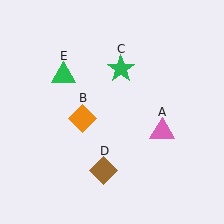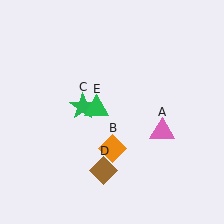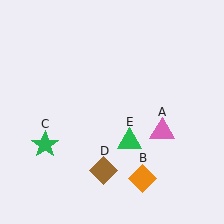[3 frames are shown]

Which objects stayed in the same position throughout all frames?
Pink triangle (object A) and brown diamond (object D) remained stationary.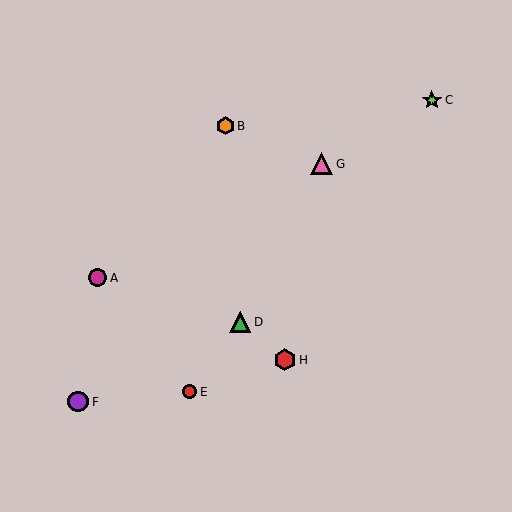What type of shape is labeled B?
Shape B is an orange hexagon.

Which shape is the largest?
The pink triangle (labeled G) is the largest.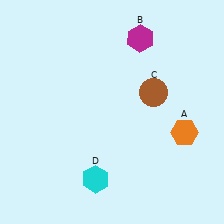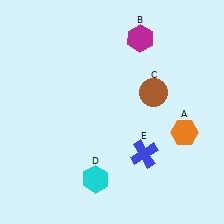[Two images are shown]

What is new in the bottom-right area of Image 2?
A blue cross (E) was added in the bottom-right area of Image 2.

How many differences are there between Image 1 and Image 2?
There is 1 difference between the two images.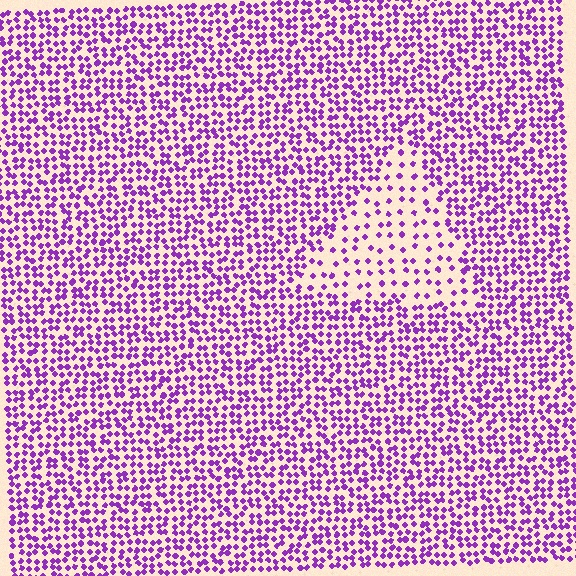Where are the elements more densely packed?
The elements are more densely packed outside the triangle boundary.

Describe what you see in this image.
The image contains small purple elements arranged at two different densities. A triangle-shaped region is visible where the elements are less densely packed than the surrounding area.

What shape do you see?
I see a triangle.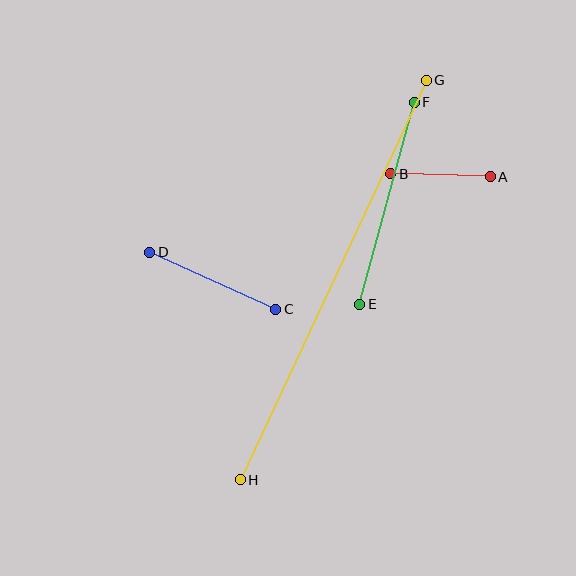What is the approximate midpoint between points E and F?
The midpoint is at approximately (387, 203) pixels.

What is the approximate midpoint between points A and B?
The midpoint is at approximately (441, 175) pixels.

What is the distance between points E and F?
The distance is approximately 209 pixels.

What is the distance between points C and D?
The distance is approximately 139 pixels.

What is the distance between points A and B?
The distance is approximately 99 pixels.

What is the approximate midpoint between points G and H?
The midpoint is at approximately (333, 280) pixels.